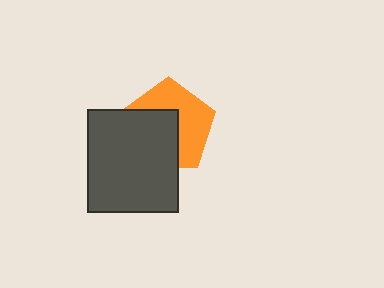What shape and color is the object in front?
The object in front is a dark gray rectangle.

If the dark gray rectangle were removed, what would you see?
You would see the complete orange pentagon.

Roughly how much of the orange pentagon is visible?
About half of it is visible (roughly 51%).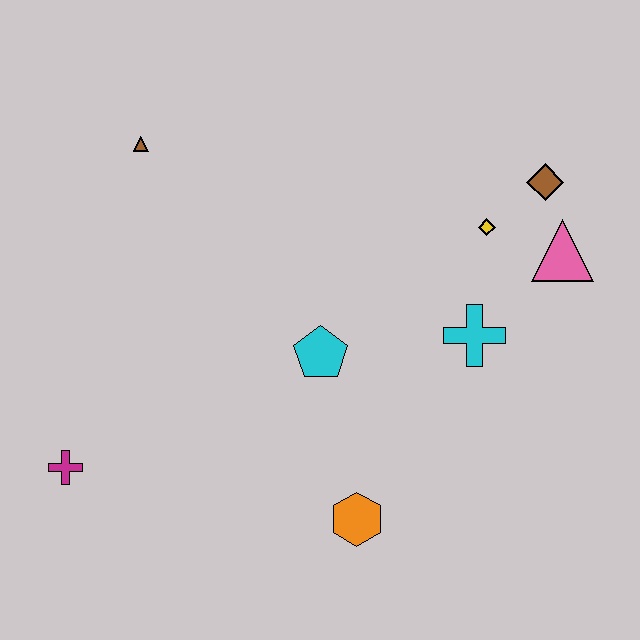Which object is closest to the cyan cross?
The yellow diamond is closest to the cyan cross.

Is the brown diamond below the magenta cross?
No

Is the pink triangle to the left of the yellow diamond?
No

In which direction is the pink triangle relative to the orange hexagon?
The pink triangle is above the orange hexagon.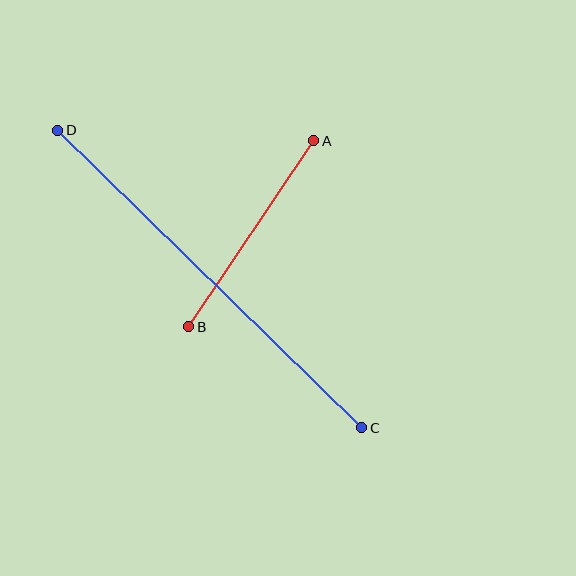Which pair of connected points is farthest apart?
Points C and D are farthest apart.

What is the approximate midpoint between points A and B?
The midpoint is at approximately (251, 234) pixels.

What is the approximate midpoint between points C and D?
The midpoint is at approximately (210, 279) pixels.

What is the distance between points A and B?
The distance is approximately 224 pixels.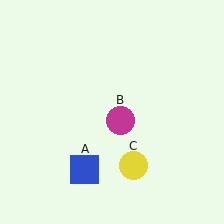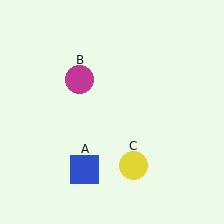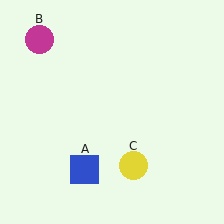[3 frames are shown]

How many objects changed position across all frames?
1 object changed position: magenta circle (object B).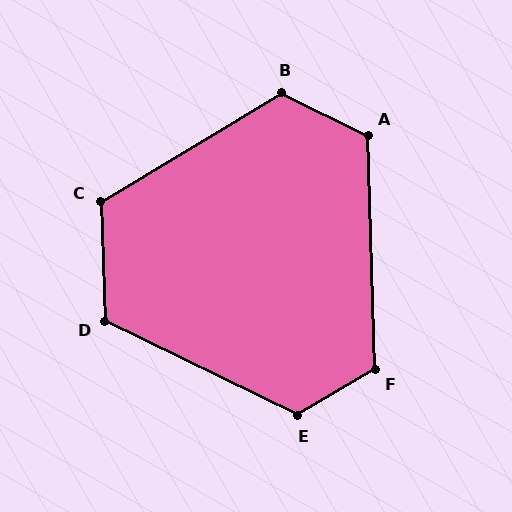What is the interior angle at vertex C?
Approximately 119 degrees (obtuse).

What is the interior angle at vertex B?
Approximately 123 degrees (obtuse).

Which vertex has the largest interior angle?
E, at approximately 124 degrees.